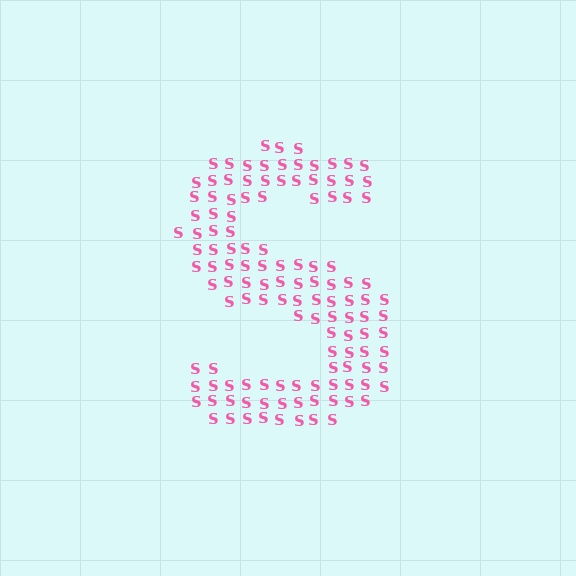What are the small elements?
The small elements are letter S's.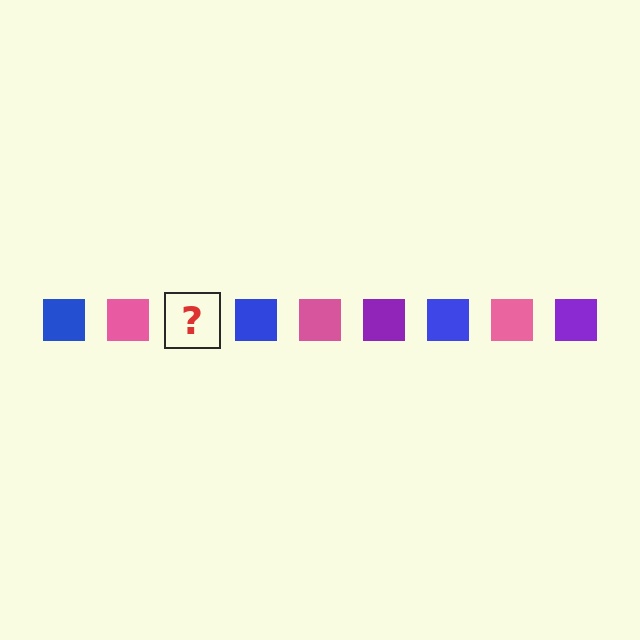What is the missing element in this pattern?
The missing element is a purple square.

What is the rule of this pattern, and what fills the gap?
The rule is that the pattern cycles through blue, pink, purple squares. The gap should be filled with a purple square.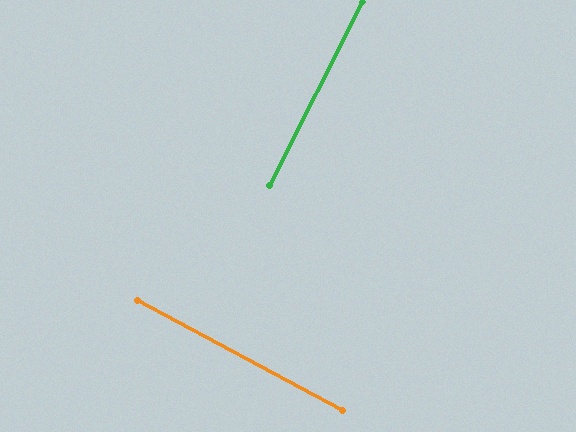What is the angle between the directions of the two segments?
Approximately 89 degrees.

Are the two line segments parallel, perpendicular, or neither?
Perpendicular — they meet at approximately 89°.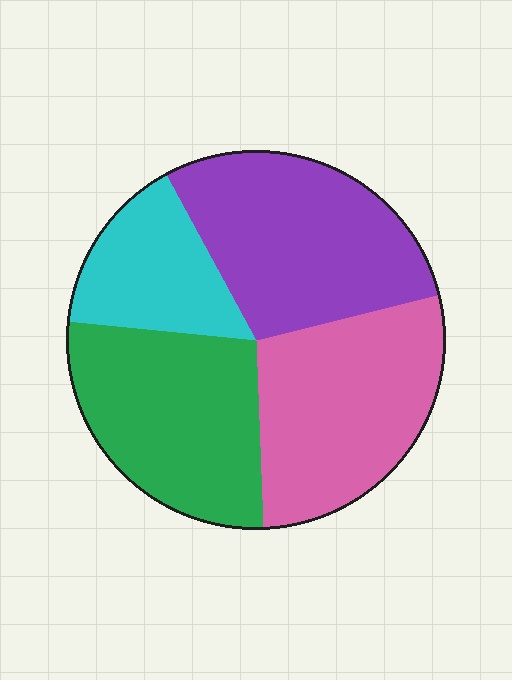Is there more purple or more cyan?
Purple.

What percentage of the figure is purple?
Purple covers roughly 30% of the figure.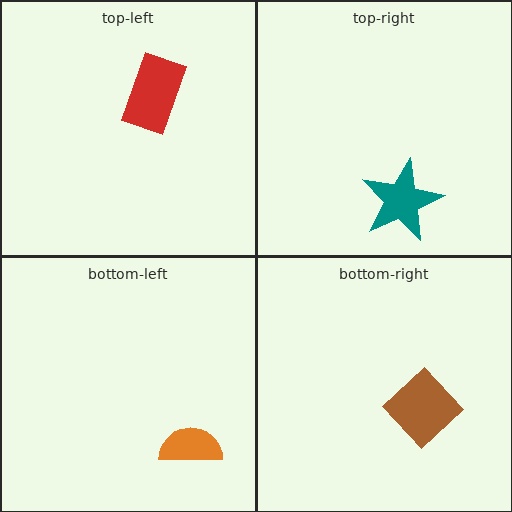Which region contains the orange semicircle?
The bottom-left region.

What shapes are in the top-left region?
The red rectangle.